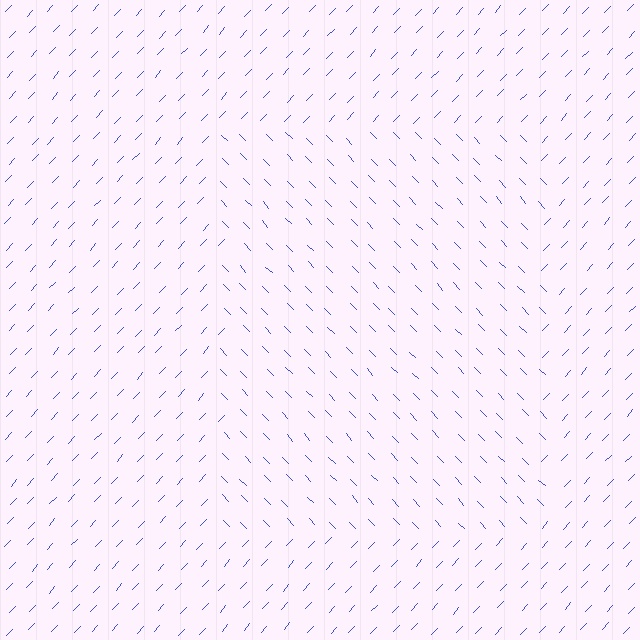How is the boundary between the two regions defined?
The boundary is defined purely by a change in line orientation (approximately 88 degrees difference). All lines are the same color and thickness.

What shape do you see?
I see a rectangle.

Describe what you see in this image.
The image is filled with small blue line segments. A rectangle region in the image has lines oriented differently from the surrounding lines, creating a visible texture boundary.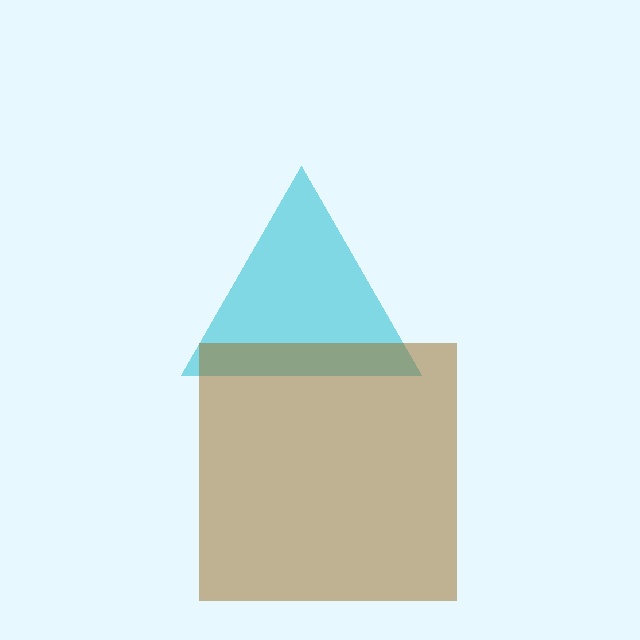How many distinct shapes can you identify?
There are 2 distinct shapes: a cyan triangle, a brown square.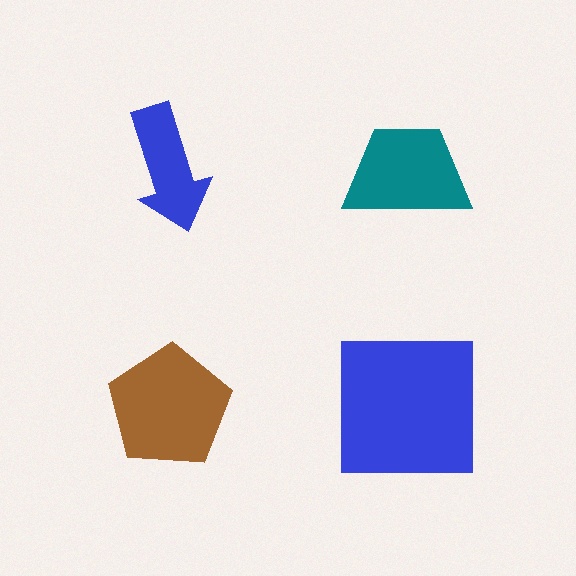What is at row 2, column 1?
A brown pentagon.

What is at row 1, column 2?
A teal trapezoid.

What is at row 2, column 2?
A blue square.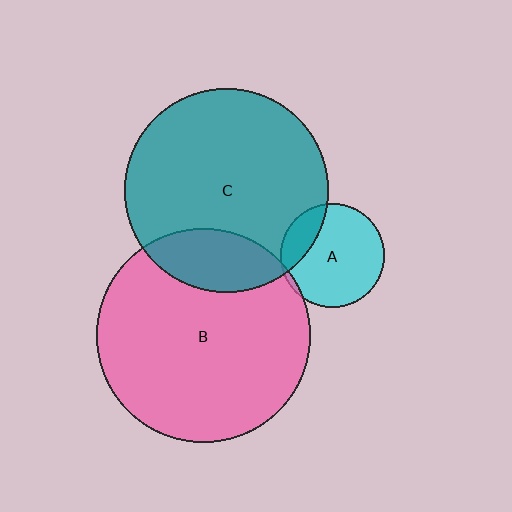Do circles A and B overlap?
Yes.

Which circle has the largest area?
Circle B (pink).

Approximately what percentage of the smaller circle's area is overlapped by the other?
Approximately 5%.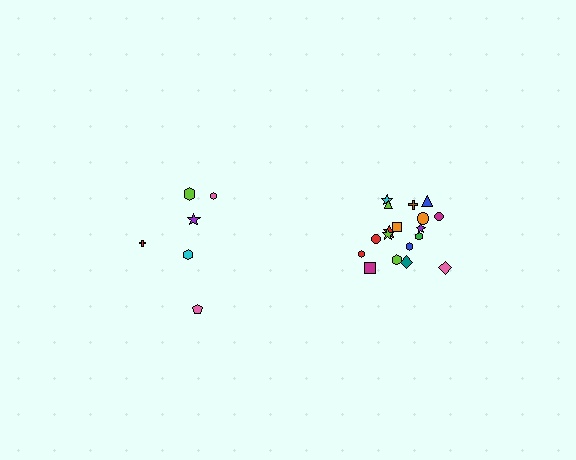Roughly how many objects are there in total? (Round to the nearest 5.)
Roughly 25 objects in total.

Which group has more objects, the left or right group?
The right group.